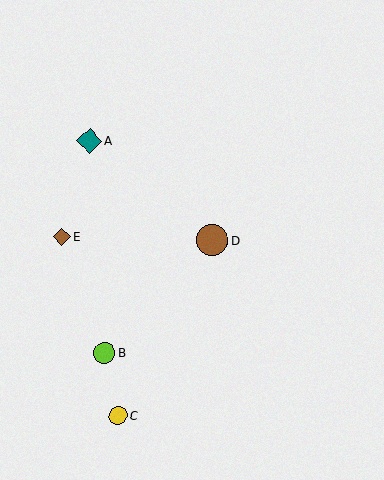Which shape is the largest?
The brown circle (labeled D) is the largest.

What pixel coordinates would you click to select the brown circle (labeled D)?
Click at (212, 240) to select the brown circle D.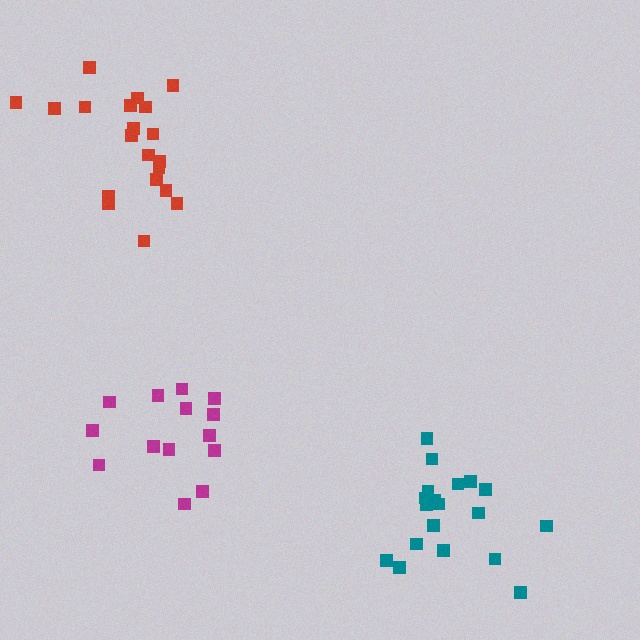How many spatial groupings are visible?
There are 3 spatial groupings.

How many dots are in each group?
Group 1: 19 dots, Group 2: 14 dots, Group 3: 20 dots (53 total).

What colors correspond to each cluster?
The clusters are colored: teal, magenta, red.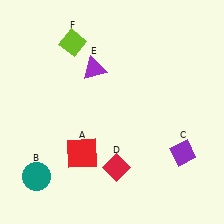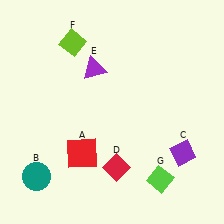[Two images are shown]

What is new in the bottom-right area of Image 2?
A lime diamond (G) was added in the bottom-right area of Image 2.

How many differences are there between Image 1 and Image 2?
There is 1 difference between the two images.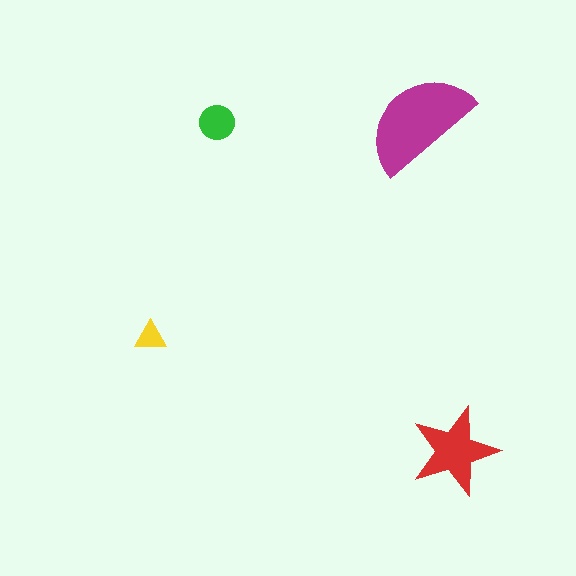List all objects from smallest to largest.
The yellow triangle, the green circle, the red star, the magenta semicircle.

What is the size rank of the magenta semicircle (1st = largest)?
1st.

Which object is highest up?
The magenta semicircle is topmost.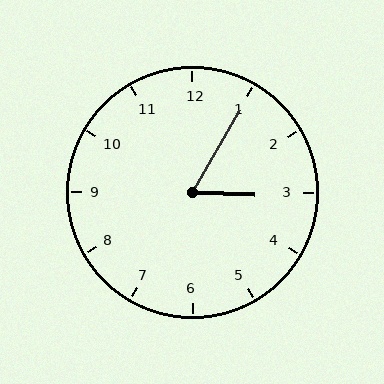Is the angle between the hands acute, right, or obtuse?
It is acute.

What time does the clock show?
3:05.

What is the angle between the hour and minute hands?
Approximately 62 degrees.